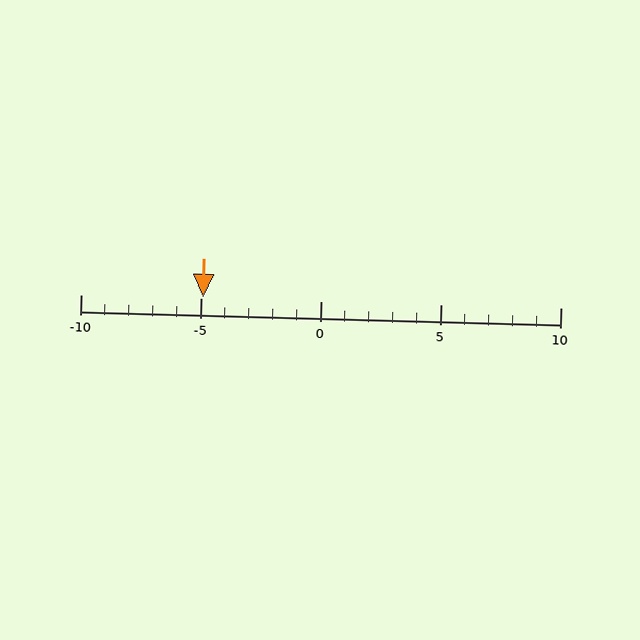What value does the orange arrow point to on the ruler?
The orange arrow points to approximately -5.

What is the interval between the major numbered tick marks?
The major tick marks are spaced 5 units apart.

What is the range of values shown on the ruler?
The ruler shows values from -10 to 10.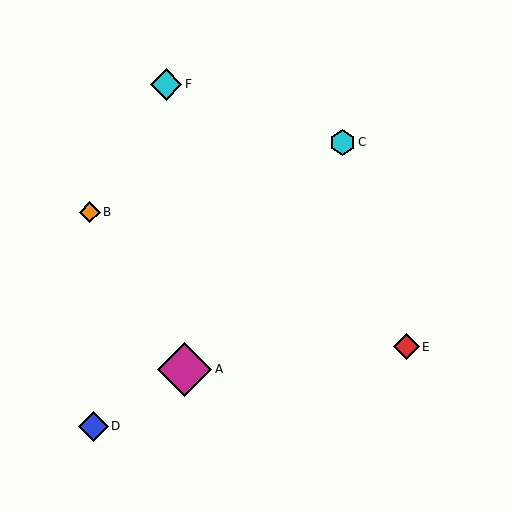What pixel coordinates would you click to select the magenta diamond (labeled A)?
Click at (185, 369) to select the magenta diamond A.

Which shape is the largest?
The magenta diamond (labeled A) is the largest.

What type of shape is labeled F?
Shape F is a cyan diamond.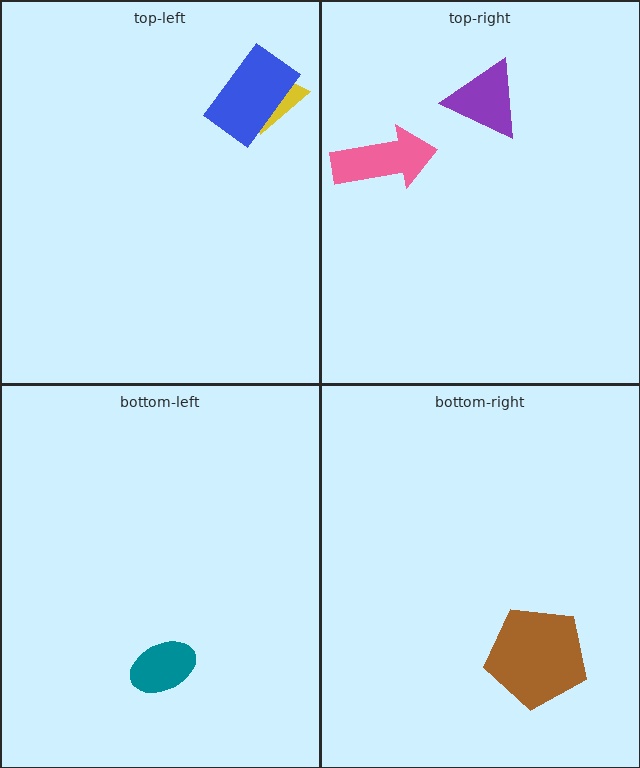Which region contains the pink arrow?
The top-right region.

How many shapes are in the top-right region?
2.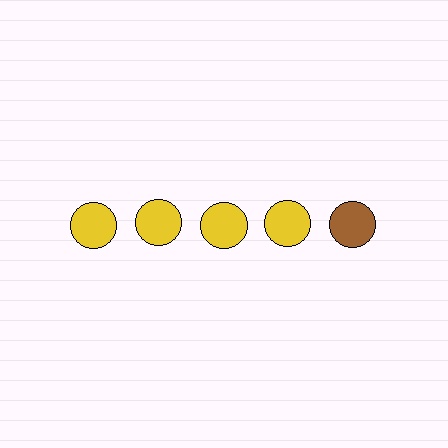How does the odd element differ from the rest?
It has a different color: brown instead of yellow.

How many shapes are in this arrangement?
There are 5 shapes arranged in a grid pattern.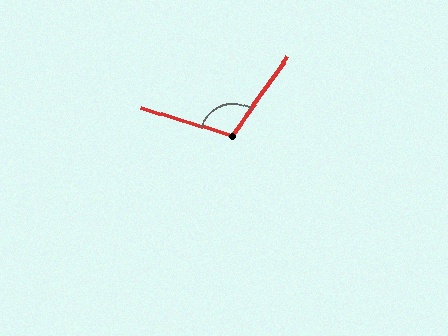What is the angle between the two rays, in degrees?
Approximately 108 degrees.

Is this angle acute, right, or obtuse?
It is obtuse.